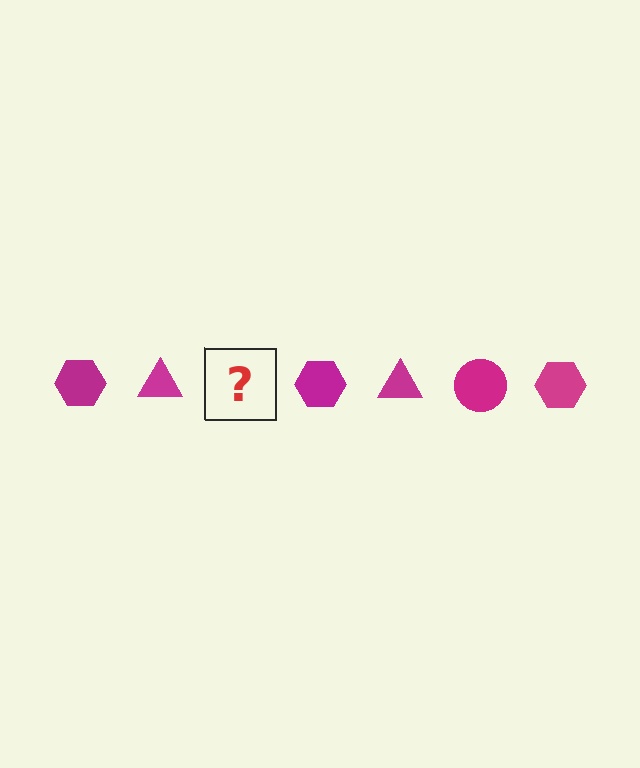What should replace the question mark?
The question mark should be replaced with a magenta circle.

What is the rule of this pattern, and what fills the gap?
The rule is that the pattern cycles through hexagon, triangle, circle shapes in magenta. The gap should be filled with a magenta circle.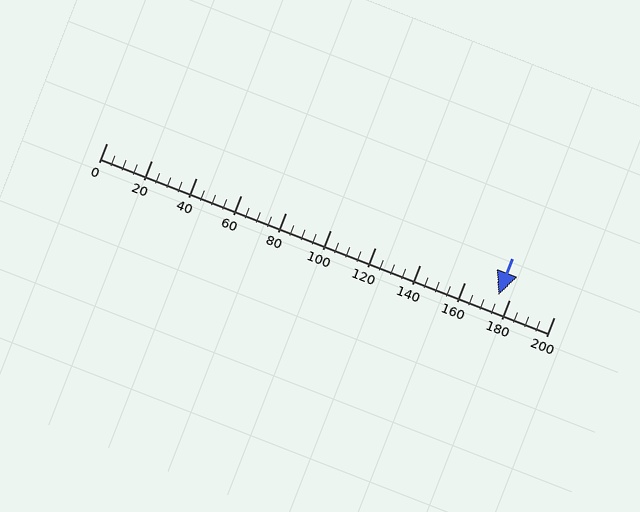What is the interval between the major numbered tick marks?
The major tick marks are spaced 20 units apart.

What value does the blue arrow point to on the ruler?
The blue arrow points to approximately 175.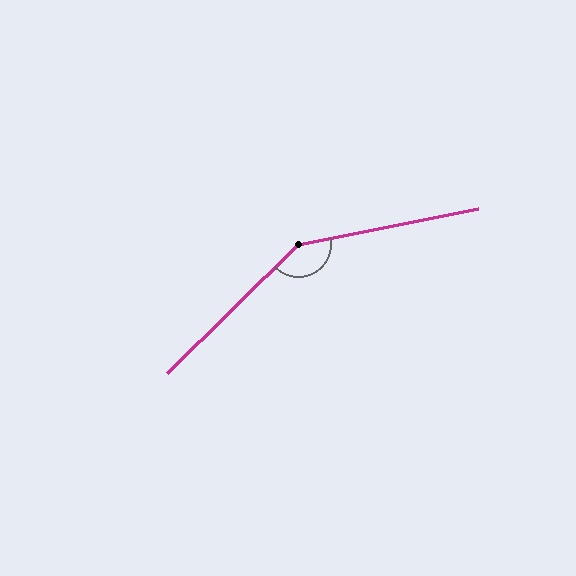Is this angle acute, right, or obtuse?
It is obtuse.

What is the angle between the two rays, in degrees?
Approximately 147 degrees.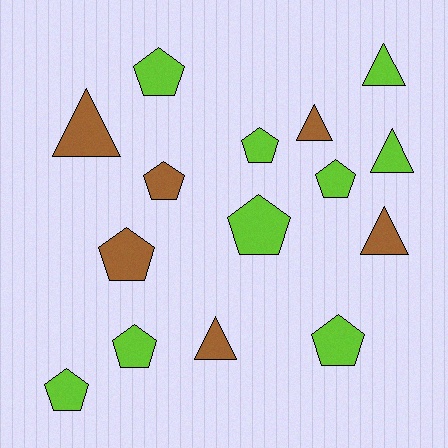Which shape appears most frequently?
Pentagon, with 9 objects.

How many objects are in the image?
There are 15 objects.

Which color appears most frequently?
Lime, with 9 objects.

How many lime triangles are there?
There are 2 lime triangles.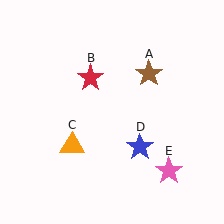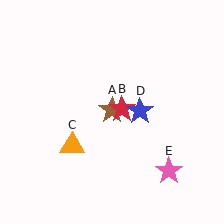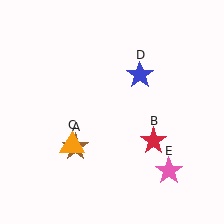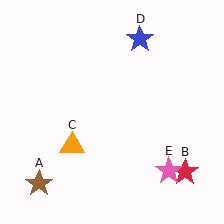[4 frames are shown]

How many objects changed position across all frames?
3 objects changed position: brown star (object A), red star (object B), blue star (object D).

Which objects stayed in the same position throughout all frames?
Orange triangle (object C) and pink star (object E) remained stationary.